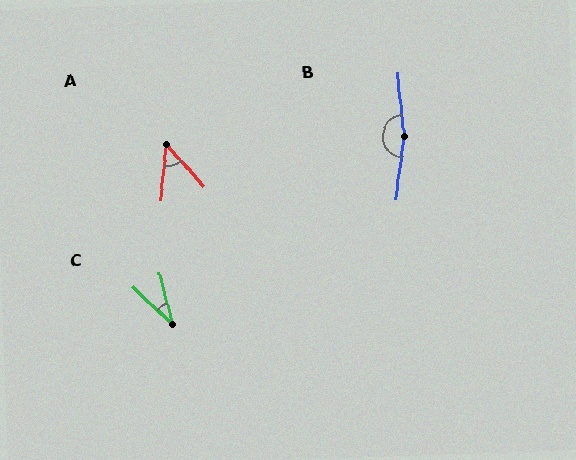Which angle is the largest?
B, at approximately 167 degrees.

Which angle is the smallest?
C, at approximately 33 degrees.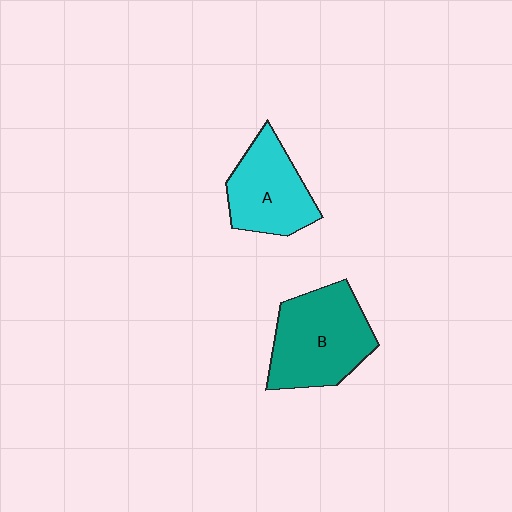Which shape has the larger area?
Shape B (teal).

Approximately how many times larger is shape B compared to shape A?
Approximately 1.3 times.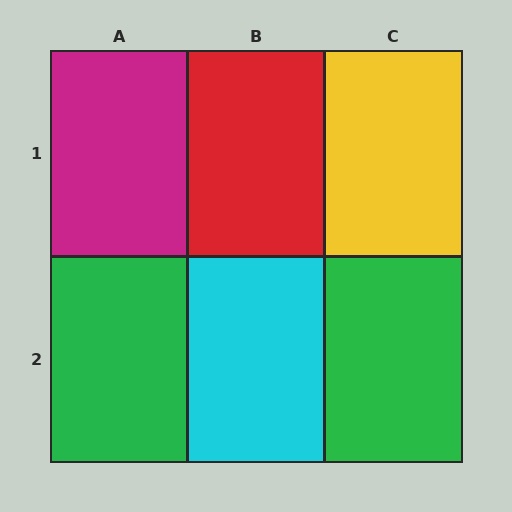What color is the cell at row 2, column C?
Green.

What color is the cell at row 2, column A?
Green.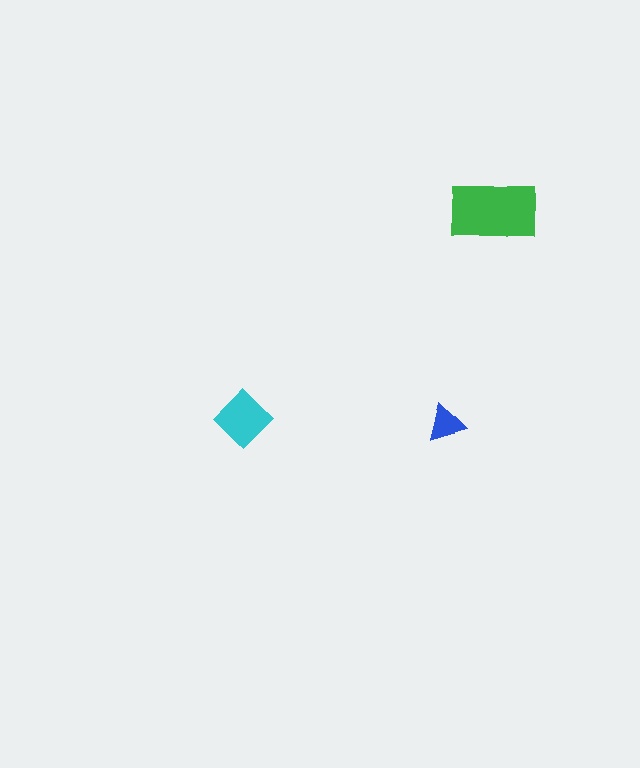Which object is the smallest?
The blue triangle.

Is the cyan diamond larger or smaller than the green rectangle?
Smaller.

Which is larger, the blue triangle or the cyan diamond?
The cyan diamond.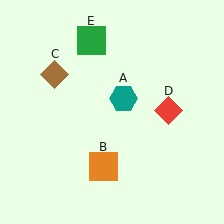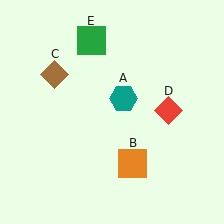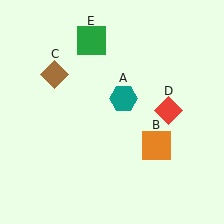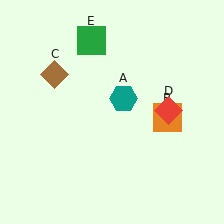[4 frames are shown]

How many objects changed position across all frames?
1 object changed position: orange square (object B).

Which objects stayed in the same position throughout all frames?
Teal hexagon (object A) and brown diamond (object C) and red diamond (object D) and green square (object E) remained stationary.